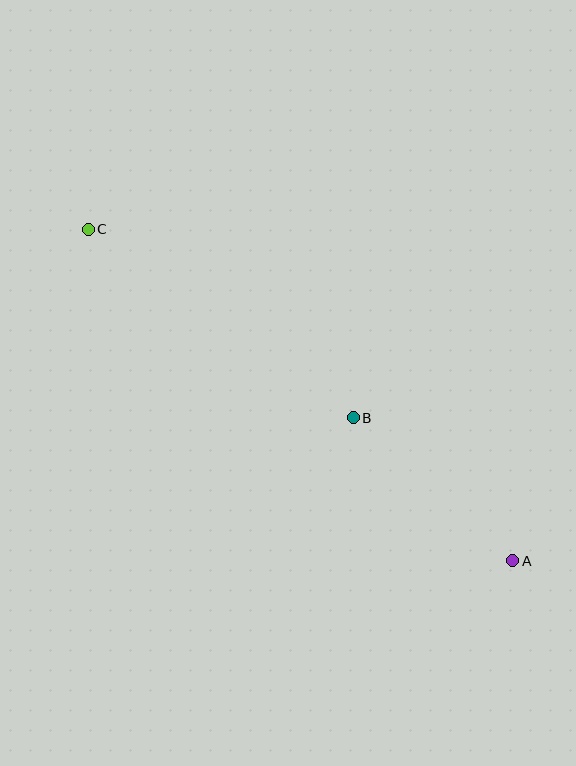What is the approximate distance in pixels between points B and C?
The distance between B and C is approximately 325 pixels.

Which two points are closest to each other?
Points A and B are closest to each other.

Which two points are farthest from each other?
Points A and C are farthest from each other.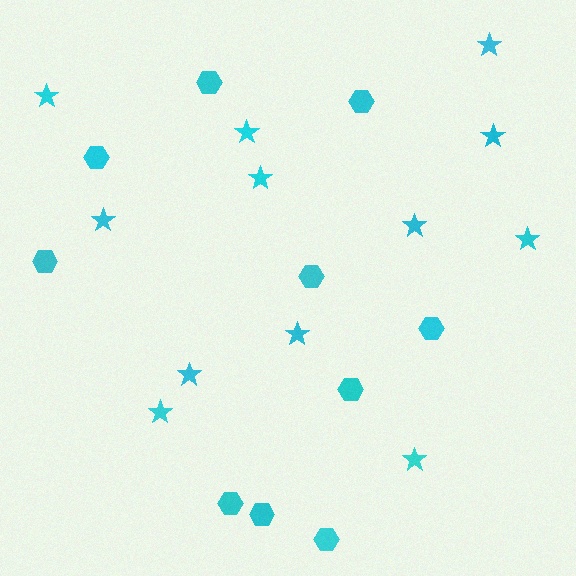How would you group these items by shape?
There are 2 groups: one group of hexagons (10) and one group of stars (12).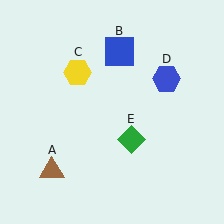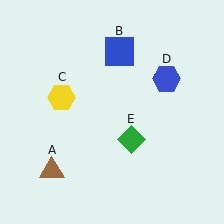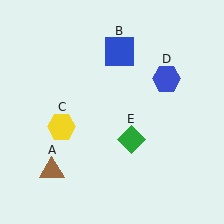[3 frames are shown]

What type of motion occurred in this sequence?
The yellow hexagon (object C) rotated counterclockwise around the center of the scene.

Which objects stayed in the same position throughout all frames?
Brown triangle (object A) and blue square (object B) and blue hexagon (object D) and green diamond (object E) remained stationary.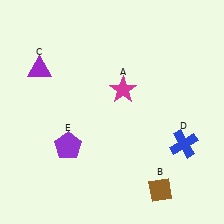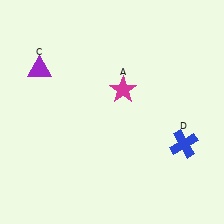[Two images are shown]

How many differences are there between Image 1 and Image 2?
There are 2 differences between the two images.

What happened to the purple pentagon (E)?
The purple pentagon (E) was removed in Image 2. It was in the bottom-left area of Image 1.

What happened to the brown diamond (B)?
The brown diamond (B) was removed in Image 2. It was in the bottom-right area of Image 1.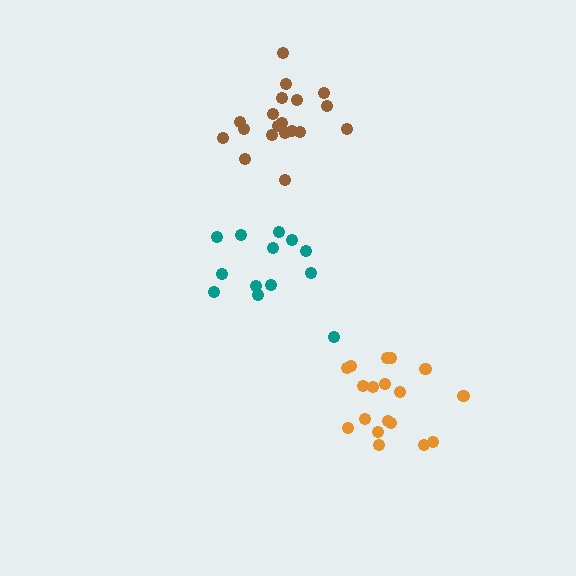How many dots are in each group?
Group 1: 18 dots, Group 2: 19 dots, Group 3: 13 dots (50 total).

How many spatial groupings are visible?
There are 3 spatial groupings.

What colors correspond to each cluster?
The clusters are colored: orange, brown, teal.